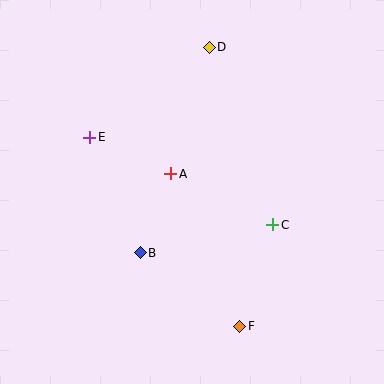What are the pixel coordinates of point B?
Point B is at (140, 253).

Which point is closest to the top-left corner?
Point E is closest to the top-left corner.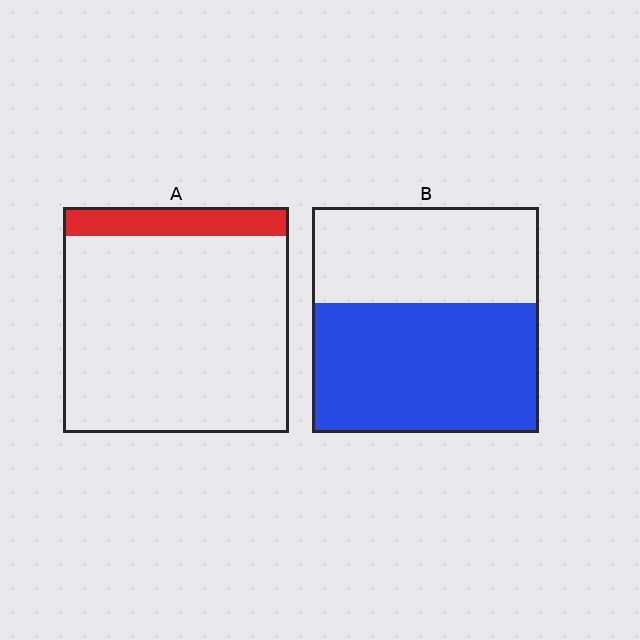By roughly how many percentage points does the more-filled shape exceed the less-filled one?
By roughly 45 percentage points (B over A).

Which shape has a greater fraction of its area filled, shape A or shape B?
Shape B.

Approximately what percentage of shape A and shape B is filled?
A is approximately 15% and B is approximately 60%.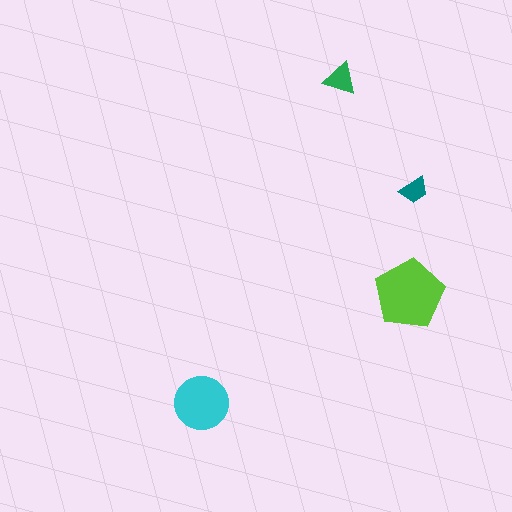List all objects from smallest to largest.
The teal trapezoid, the green triangle, the cyan circle, the lime pentagon.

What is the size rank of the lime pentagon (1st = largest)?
1st.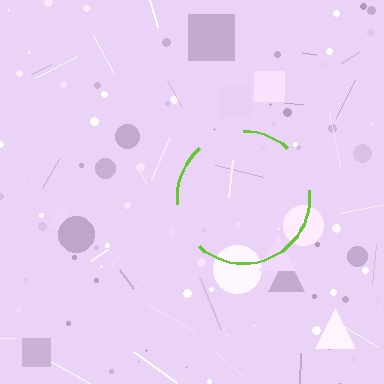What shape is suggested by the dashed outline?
The dashed outline suggests a circle.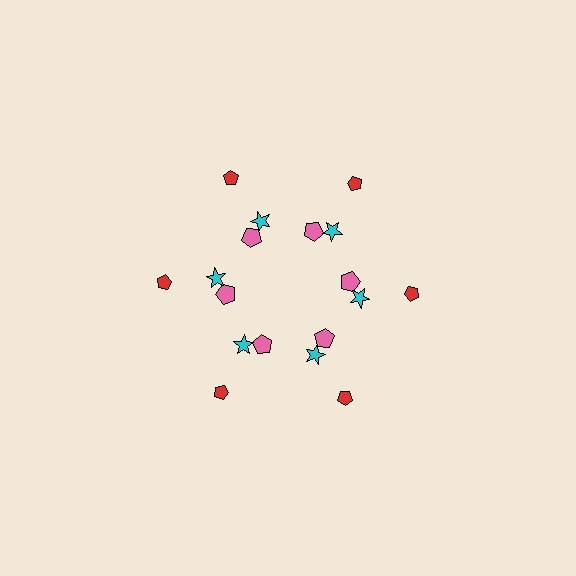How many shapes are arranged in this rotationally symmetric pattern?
There are 18 shapes, arranged in 6 groups of 3.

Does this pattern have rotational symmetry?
Yes, this pattern has 6-fold rotational symmetry. It looks the same after rotating 60 degrees around the center.